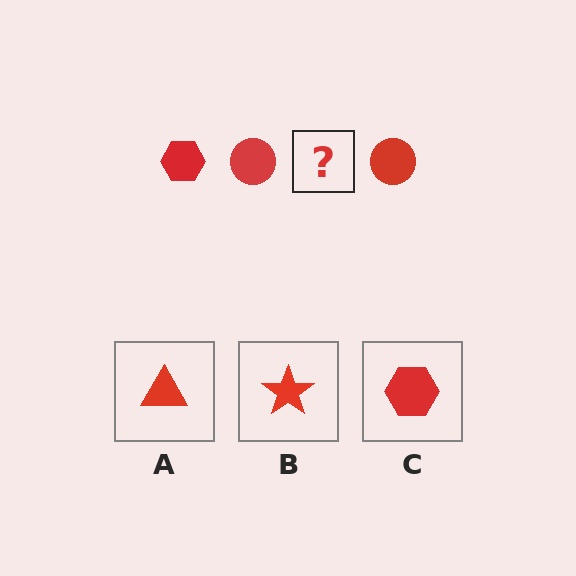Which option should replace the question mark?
Option C.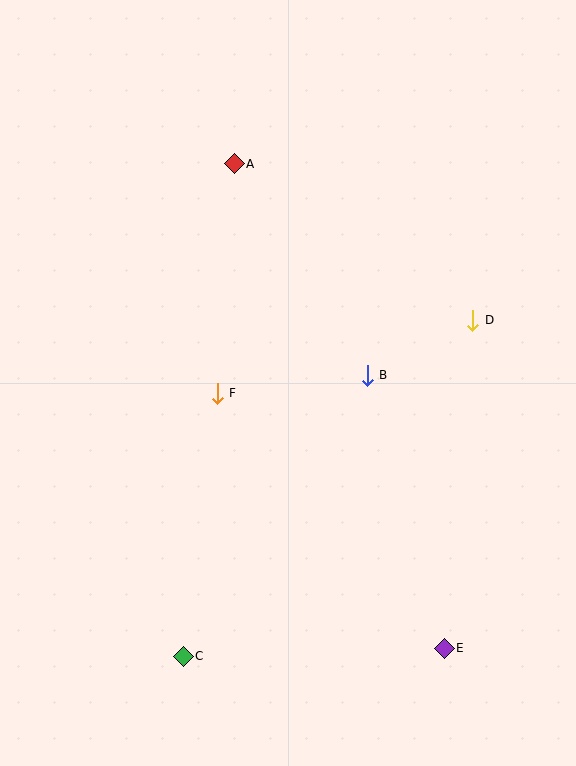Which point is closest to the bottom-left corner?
Point C is closest to the bottom-left corner.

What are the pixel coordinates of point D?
Point D is at (473, 320).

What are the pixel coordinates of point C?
Point C is at (183, 656).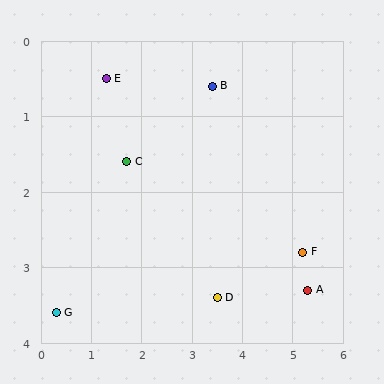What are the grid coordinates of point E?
Point E is at approximately (1.3, 0.5).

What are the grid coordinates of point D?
Point D is at approximately (3.5, 3.4).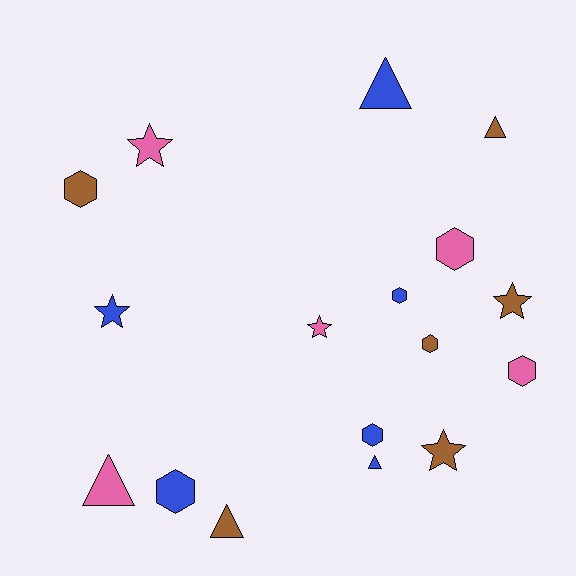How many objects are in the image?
There are 17 objects.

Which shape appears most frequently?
Hexagon, with 7 objects.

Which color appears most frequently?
Brown, with 6 objects.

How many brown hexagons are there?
There are 2 brown hexagons.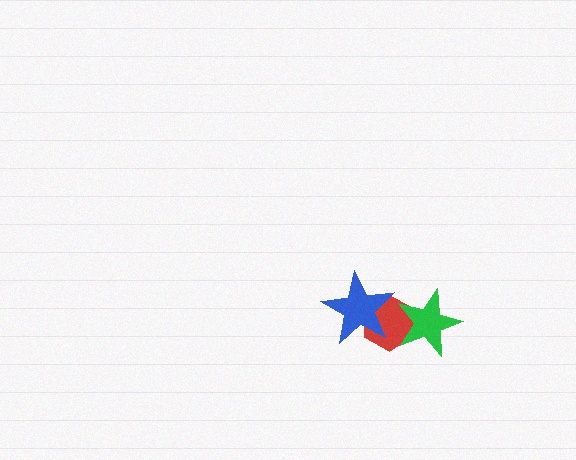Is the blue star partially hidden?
No, no other shape covers it.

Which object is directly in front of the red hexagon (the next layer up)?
The blue star is directly in front of the red hexagon.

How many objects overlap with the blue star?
1 object overlaps with the blue star.